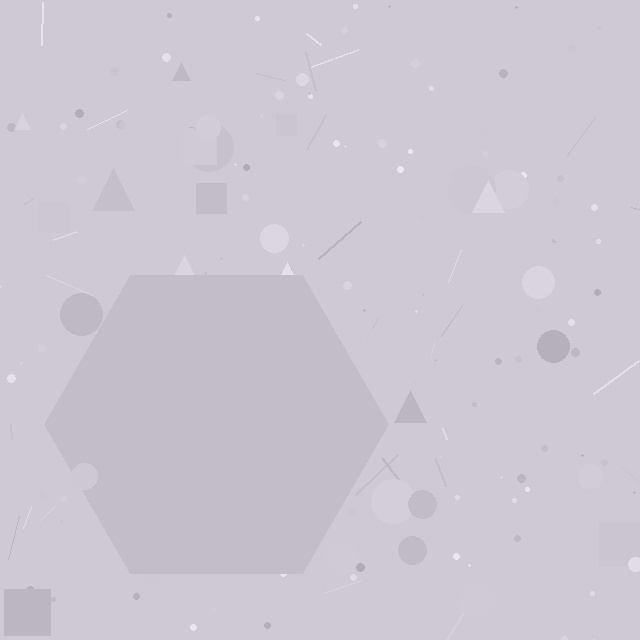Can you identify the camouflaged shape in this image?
The camouflaged shape is a hexagon.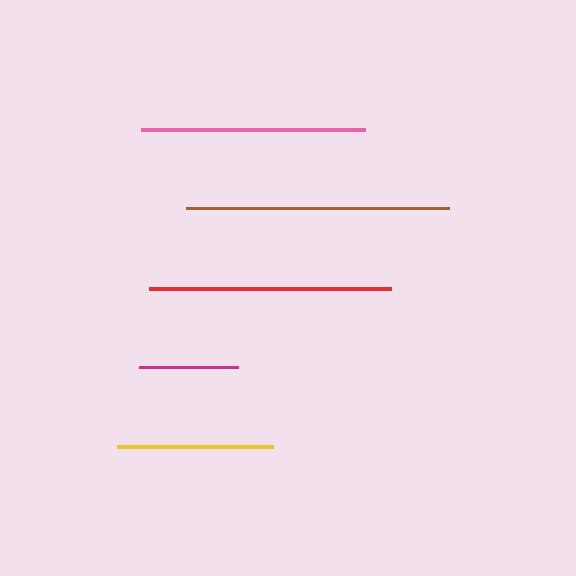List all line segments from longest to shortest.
From longest to shortest: brown, red, pink, yellow, magenta.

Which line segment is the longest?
The brown line is the longest at approximately 263 pixels.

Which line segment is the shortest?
The magenta line is the shortest at approximately 99 pixels.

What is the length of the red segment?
The red segment is approximately 243 pixels long.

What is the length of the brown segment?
The brown segment is approximately 263 pixels long.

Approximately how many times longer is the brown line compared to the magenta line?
The brown line is approximately 2.7 times the length of the magenta line.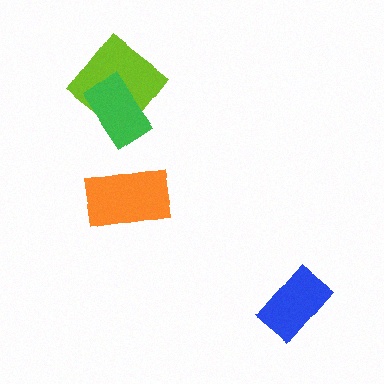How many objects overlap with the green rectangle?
1 object overlaps with the green rectangle.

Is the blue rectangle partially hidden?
No, no other shape covers it.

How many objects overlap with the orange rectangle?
0 objects overlap with the orange rectangle.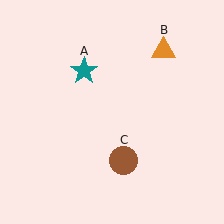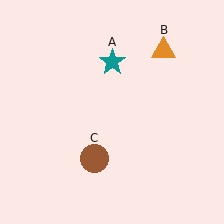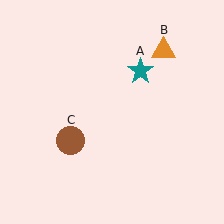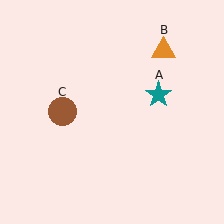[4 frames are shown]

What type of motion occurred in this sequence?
The teal star (object A), brown circle (object C) rotated clockwise around the center of the scene.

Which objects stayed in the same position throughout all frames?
Orange triangle (object B) remained stationary.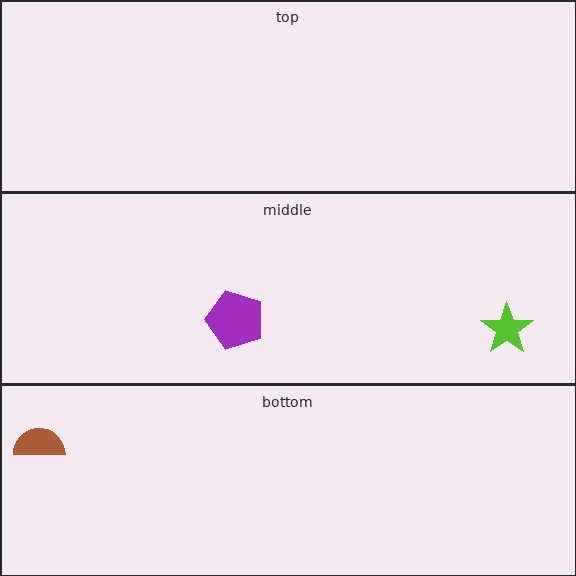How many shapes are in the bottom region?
1.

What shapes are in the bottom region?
The brown semicircle.